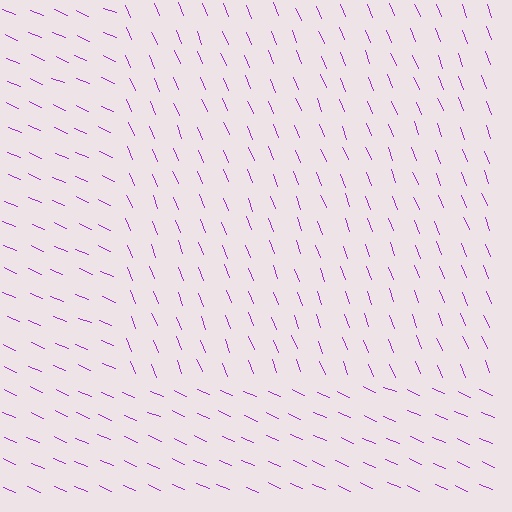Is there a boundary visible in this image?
Yes, there is a texture boundary formed by a change in line orientation.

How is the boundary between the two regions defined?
The boundary is defined purely by a change in line orientation (approximately 45 degrees difference). All lines are the same color and thickness.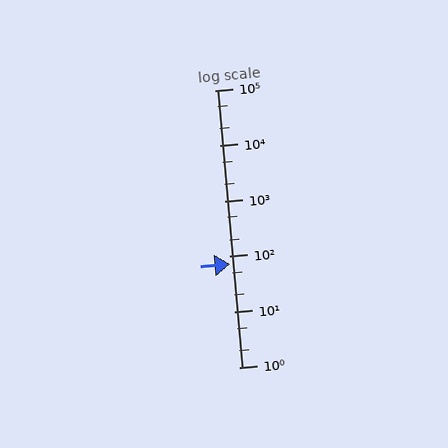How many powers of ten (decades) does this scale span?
The scale spans 5 decades, from 1 to 100000.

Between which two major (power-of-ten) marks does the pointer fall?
The pointer is between 10 and 100.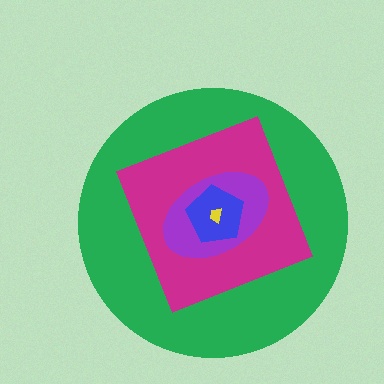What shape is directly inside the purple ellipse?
The blue pentagon.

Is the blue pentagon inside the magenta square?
Yes.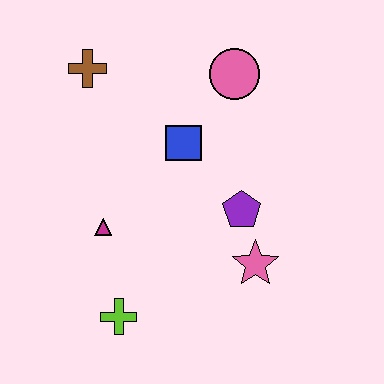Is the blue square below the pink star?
No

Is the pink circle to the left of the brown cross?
No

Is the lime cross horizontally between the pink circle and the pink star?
No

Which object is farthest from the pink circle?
The lime cross is farthest from the pink circle.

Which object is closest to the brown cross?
The blue square is closest to the brown cross.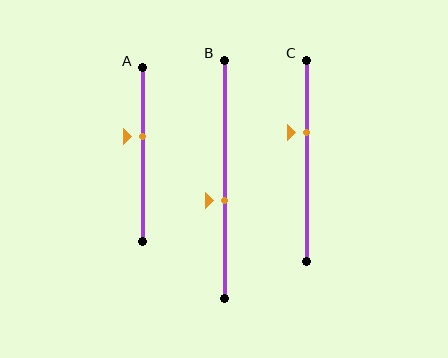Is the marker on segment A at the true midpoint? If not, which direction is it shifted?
No, the marker on segment A is shifted upward by about 10% of the segment length.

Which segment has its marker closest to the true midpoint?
Segment B has its marker closest to the true midpoint.